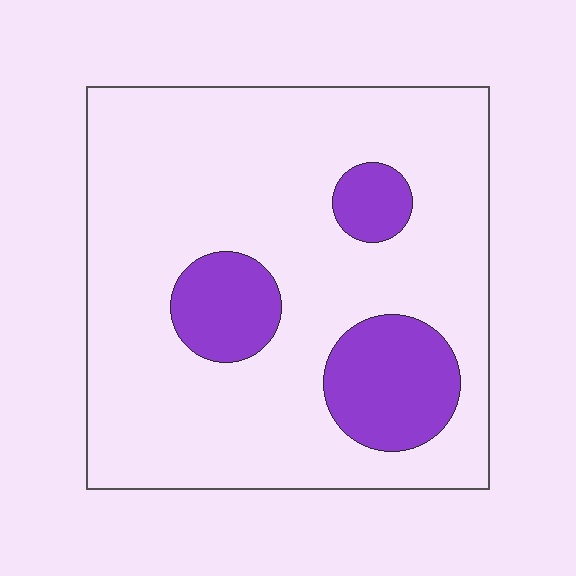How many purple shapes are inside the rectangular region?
3.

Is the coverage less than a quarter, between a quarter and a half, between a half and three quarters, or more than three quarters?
Less than a quarter.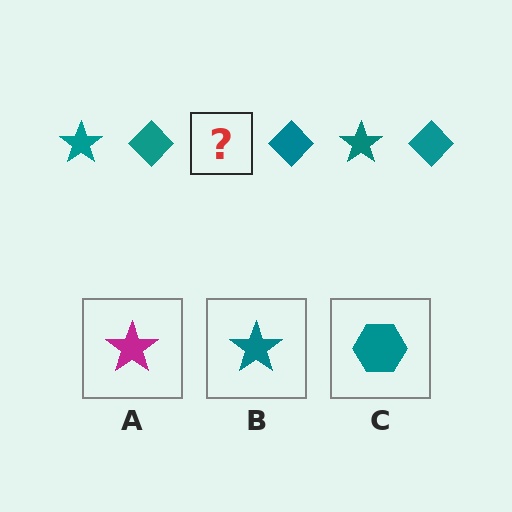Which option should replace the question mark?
Option B.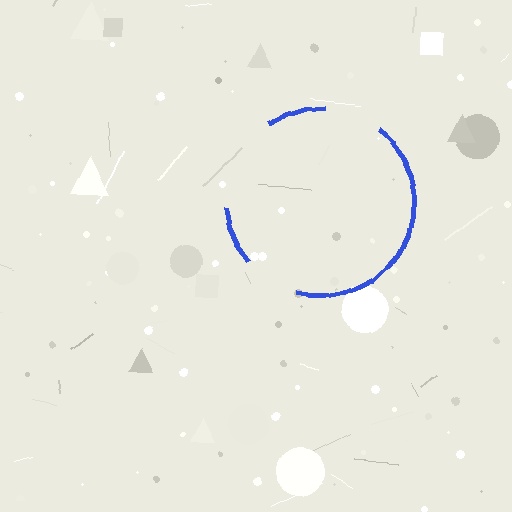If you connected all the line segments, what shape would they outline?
They would outline a circle.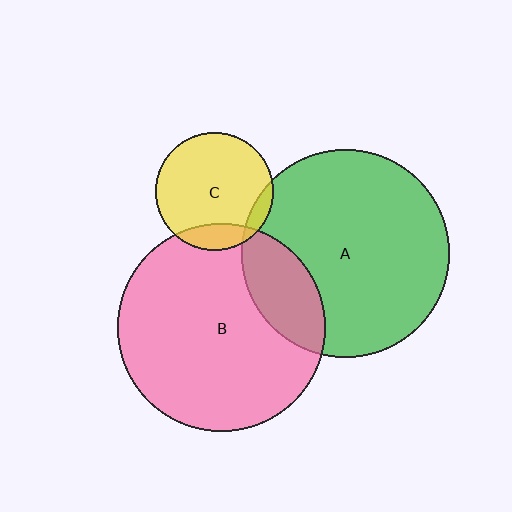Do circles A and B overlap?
Yes.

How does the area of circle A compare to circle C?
Approximately 3.1 times.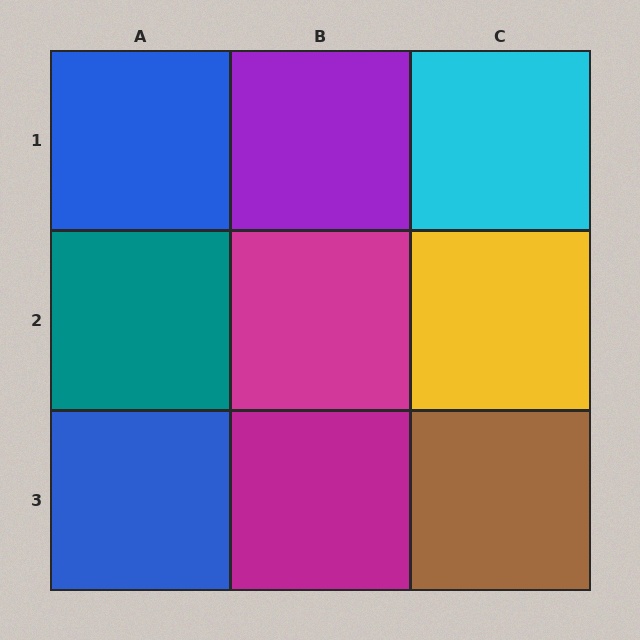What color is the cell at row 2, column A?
Teal.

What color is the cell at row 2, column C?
Yellow.